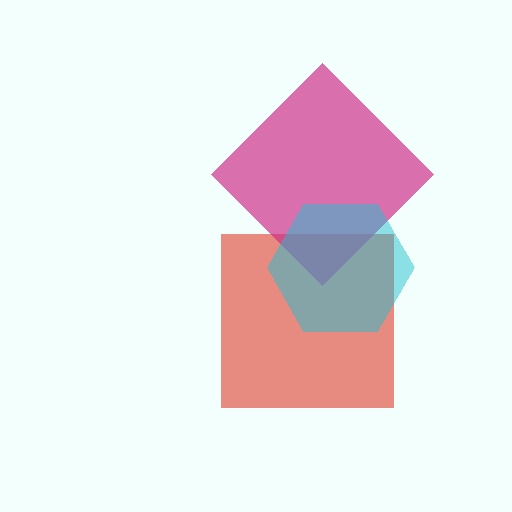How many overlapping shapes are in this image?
There are 3 overlapping shapes in the image.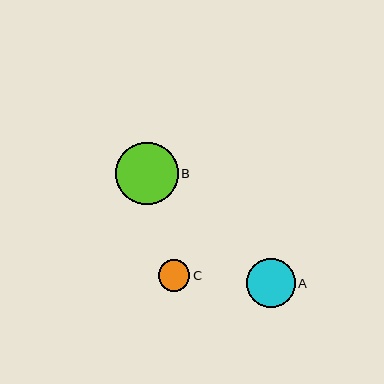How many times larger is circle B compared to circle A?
Circle B is approximately 1.3 times the size of circle A.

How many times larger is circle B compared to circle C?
Circle B is approximately 2.0 times the size of circle C.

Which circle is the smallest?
Circle C is the smallest with a size of approximately 32 pixels.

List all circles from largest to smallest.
From largest to smallest: B, A, C.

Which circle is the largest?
Circle B is the largest with a size of approximately 63 pixels.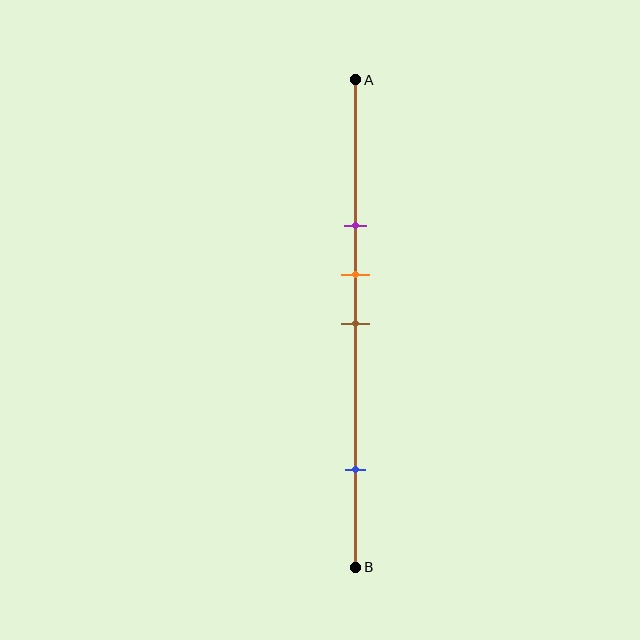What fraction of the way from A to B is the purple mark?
The purple mark is approximately 30% (0.3) of the way from A to B.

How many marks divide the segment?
There are 4 marks dividing the segment.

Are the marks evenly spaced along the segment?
No, the marks are not evenly spaced.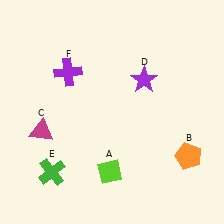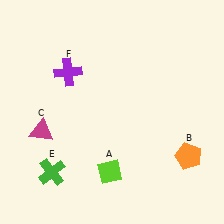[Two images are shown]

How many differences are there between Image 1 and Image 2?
There is 1 difference between the two images.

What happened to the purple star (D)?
The purple star (D) was removed in Image 2. It was in the top-right area of Image 1.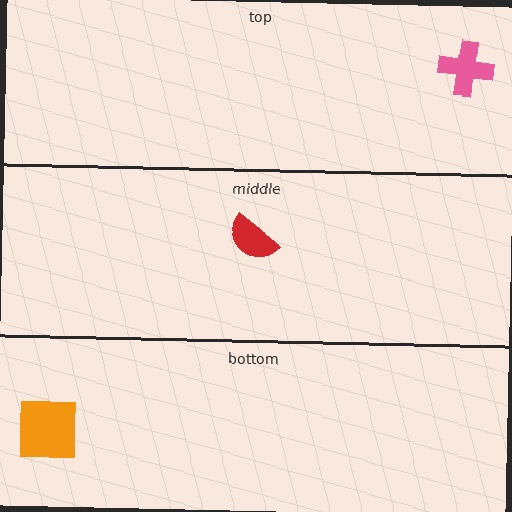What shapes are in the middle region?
The red semicircle.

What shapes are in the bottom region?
The orange square.